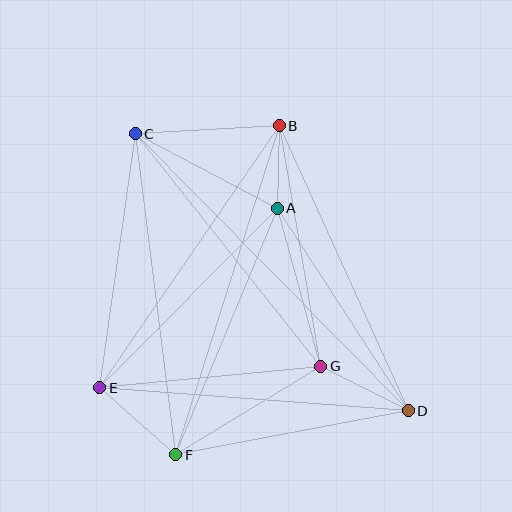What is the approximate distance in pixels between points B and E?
The distance between B and E is approximately 318 pixels.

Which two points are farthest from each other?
Points C and D are farthest from each other.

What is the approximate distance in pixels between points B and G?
The distance between B and G is approximately 244 pixels.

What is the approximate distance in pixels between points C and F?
The distance between C and F is approximately 323 pixels.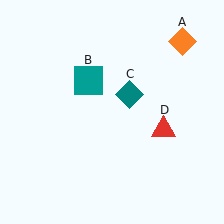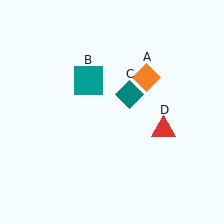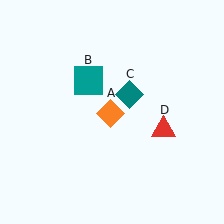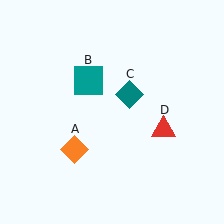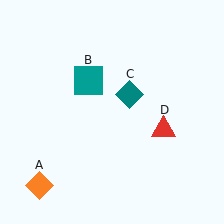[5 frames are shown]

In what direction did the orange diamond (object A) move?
The orange diamond (object A) moved down and to the left.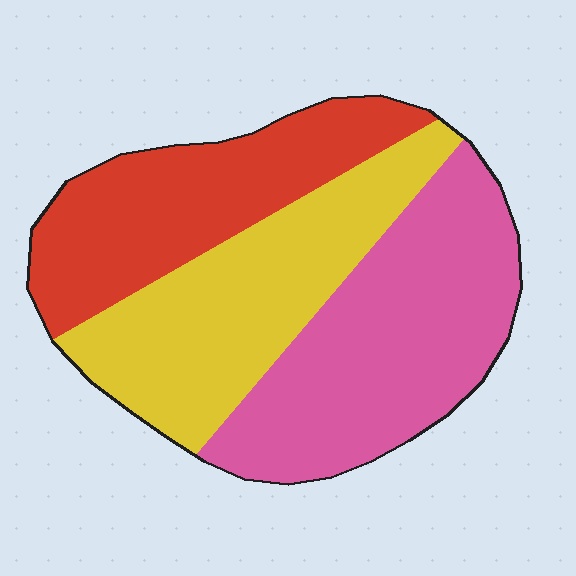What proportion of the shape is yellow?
Yellow takes up between a sixth and a third of the shape.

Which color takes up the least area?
Red, at roughly 30%.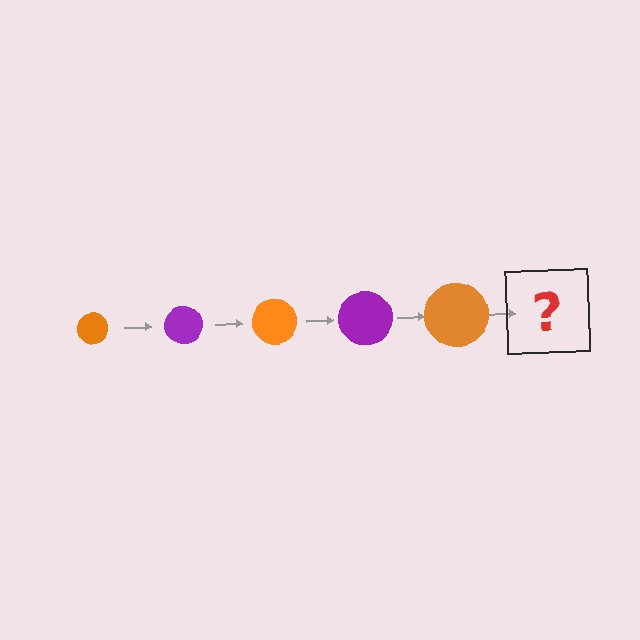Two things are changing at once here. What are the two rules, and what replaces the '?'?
The two rules are that the circle grows larger each step and the color cycles through orange and purple. The '?' should be a purple circle, larger than the previous one.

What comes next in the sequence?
The next element should be a purple circle, larger than the previous one.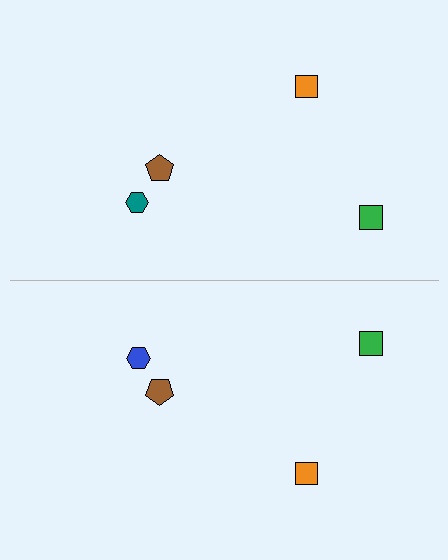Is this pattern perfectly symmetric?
No, the pattern is not perfectly symmetric. The blue hexagon on the bottom side breaks the symmetry — its mirror counterpart is teal.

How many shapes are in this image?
There are 8 shapes in this image.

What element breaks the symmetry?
The blue hexagon on the bottom side breaks the symmetry — its mirror counterpart is teal.